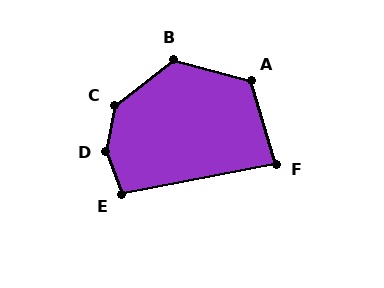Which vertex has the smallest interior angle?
F, at approximately 84 degrees.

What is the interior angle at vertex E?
Approximately 99 degrees (obtuse).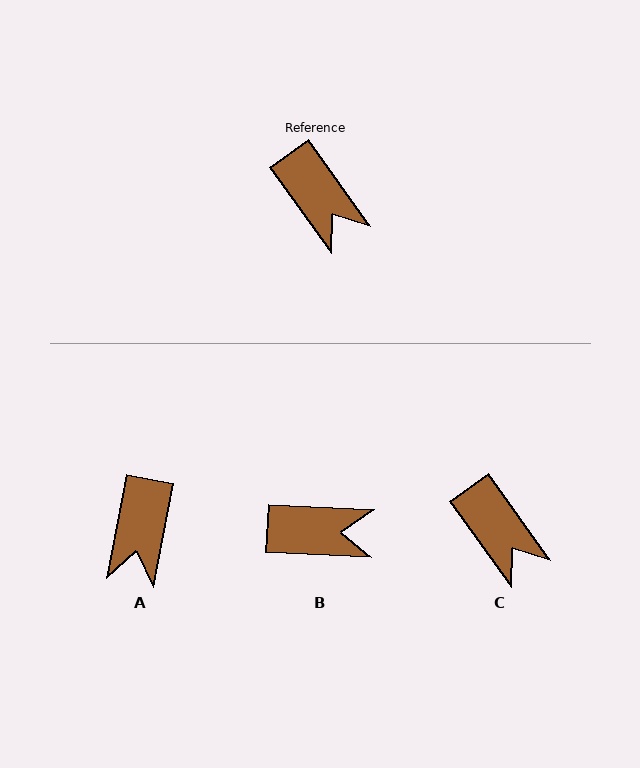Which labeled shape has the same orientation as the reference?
C.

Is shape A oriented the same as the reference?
No, it is off by about 46 degrees.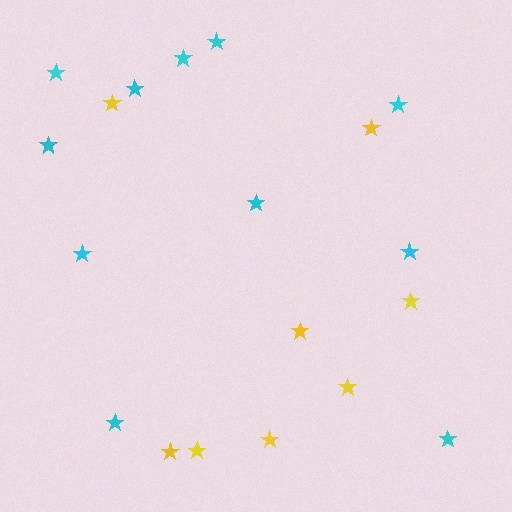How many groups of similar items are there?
There are 2 groups: one group of yellow stars (8) and one group of cyan stars (11).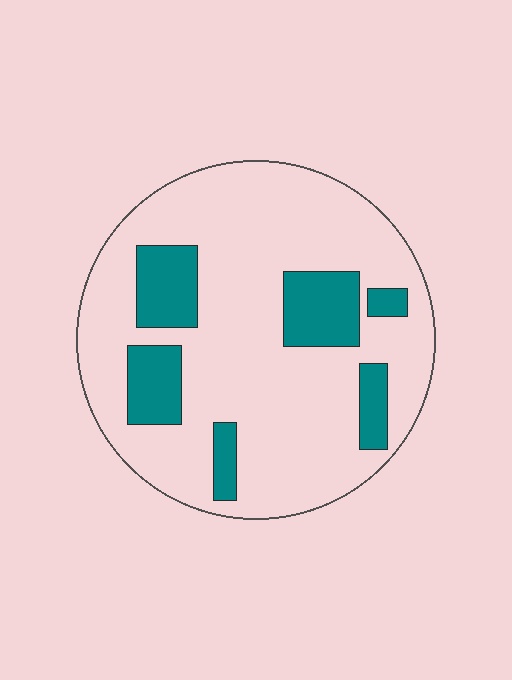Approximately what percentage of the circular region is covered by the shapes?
Approximately 20%.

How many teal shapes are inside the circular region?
6.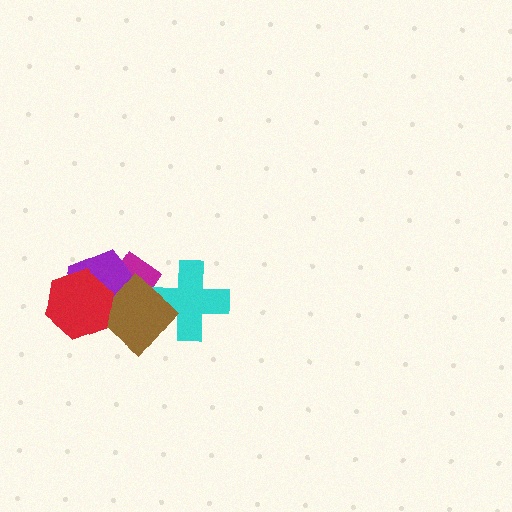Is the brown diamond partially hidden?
Yes, it is partially covered by another shape.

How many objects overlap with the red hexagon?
2 objects overlap with the red hexagon.